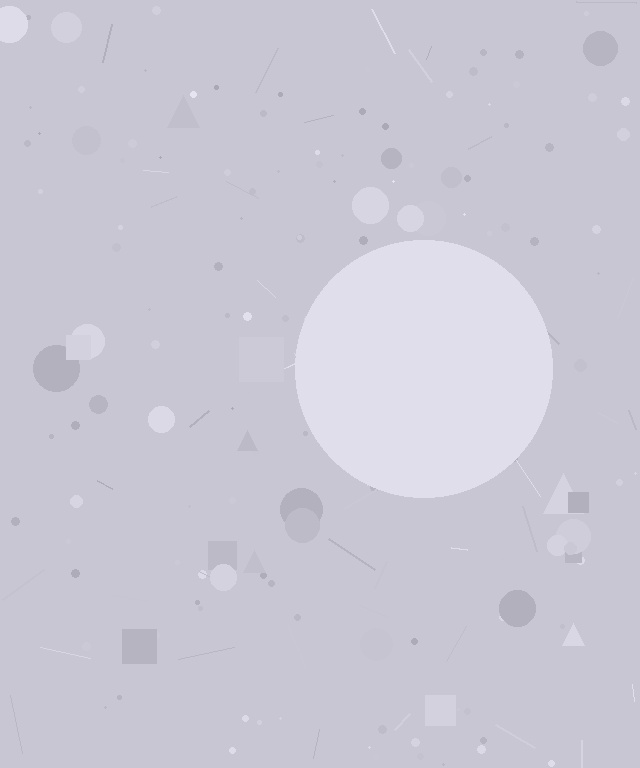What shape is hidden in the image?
A circle is hidden in the image.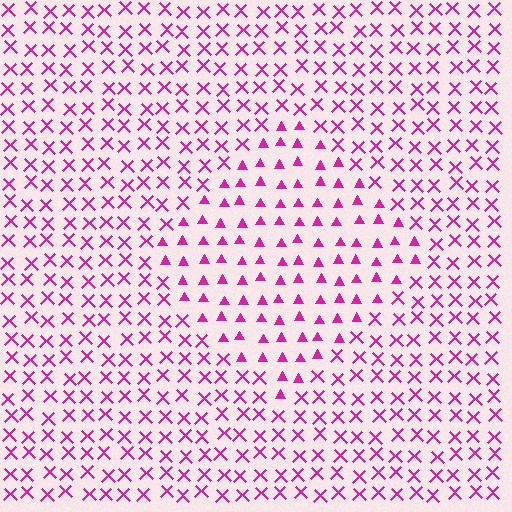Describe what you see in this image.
The image is filled with small magenta elements arranged in a uniform grid. A diamond-shaped region contains triangles, while the surrounding area contains X marks. The boundary is defined purely by the change in element shape.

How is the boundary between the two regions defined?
The boundary is defined by a change in element shape: triangles inside vs. X marks outside. All elements share the same color and spacing.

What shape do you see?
I see a diamond.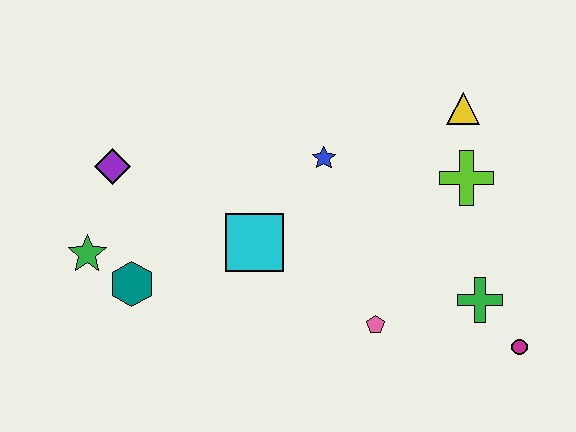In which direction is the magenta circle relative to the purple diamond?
The magenta circle is to the right of the purple diamond.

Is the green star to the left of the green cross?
Yes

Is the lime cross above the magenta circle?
Yes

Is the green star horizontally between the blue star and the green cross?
No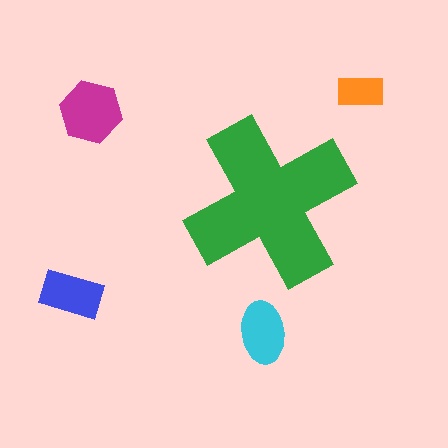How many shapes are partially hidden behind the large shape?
0 shapes are partially hidden.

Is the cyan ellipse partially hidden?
No, the cyan ellipse is fully visible.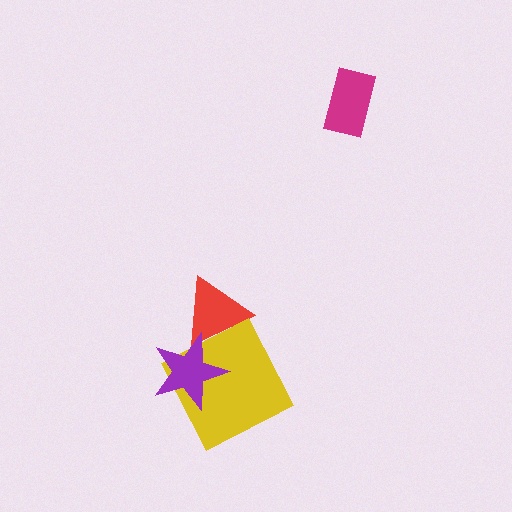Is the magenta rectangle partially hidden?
No, no other shape covers it.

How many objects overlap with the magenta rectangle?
0 objects overlap with the magenta rectangle.